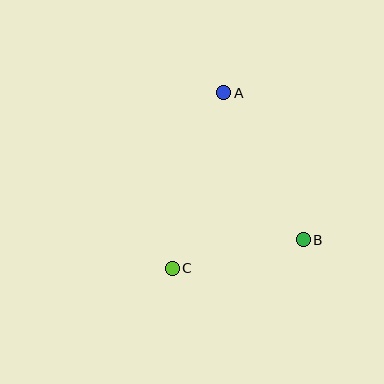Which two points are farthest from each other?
Points A and C are farthest from each other.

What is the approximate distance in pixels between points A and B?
The distance between A and B is approximately 167 pixels.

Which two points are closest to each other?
Points B and C are closest to each other.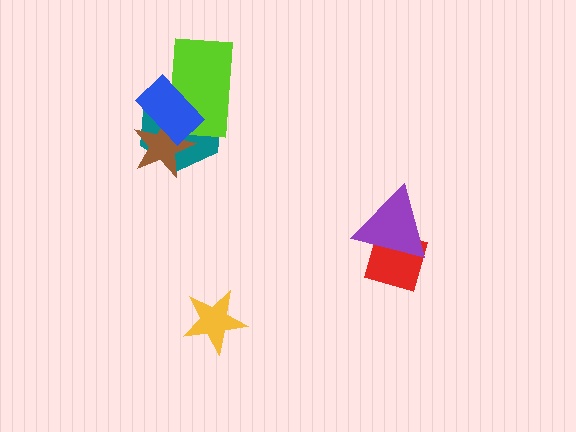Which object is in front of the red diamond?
The purple triangle is in front of the red diamond.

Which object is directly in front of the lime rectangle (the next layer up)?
The brown star is directly in front of the lime rectangle.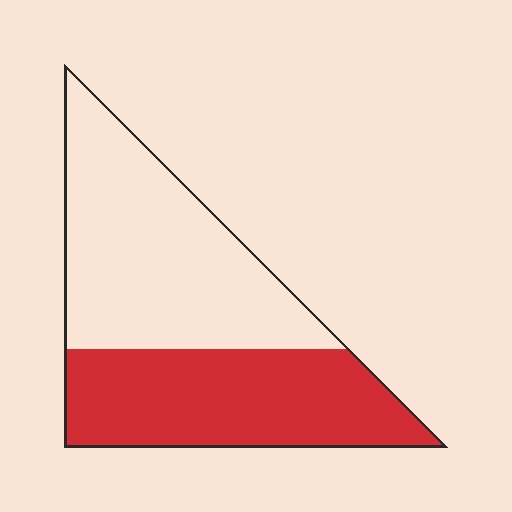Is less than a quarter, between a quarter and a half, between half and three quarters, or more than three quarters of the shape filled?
Between a quarter and a half.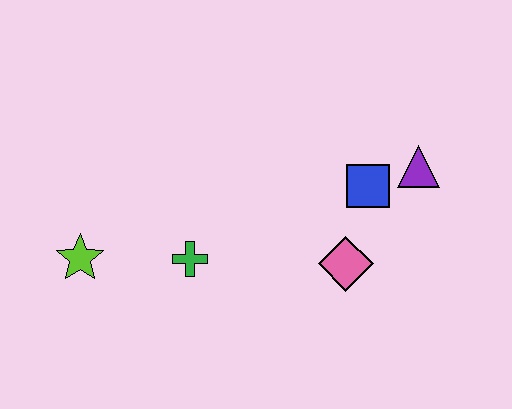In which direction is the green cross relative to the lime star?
The green cross is to the right of the lime star.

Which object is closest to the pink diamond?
The blue square is closest to the pink diamond.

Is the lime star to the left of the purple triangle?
Yes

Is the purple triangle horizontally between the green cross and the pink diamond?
No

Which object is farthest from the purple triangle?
The lime star is farthest from the purple triangle.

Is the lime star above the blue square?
No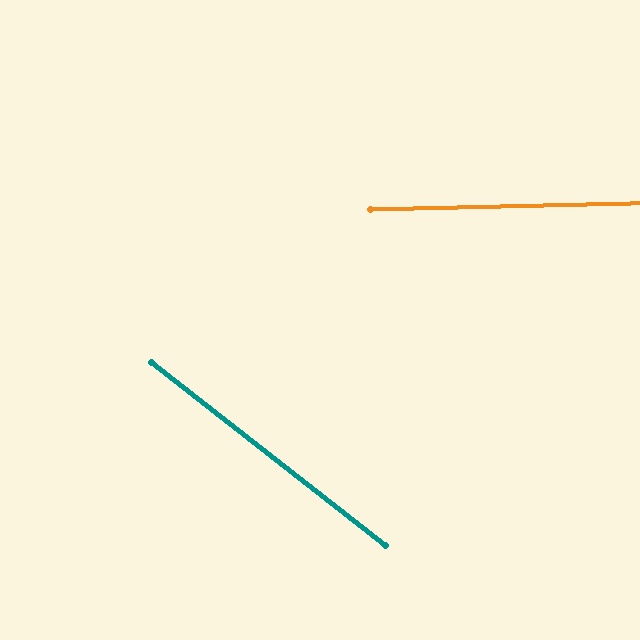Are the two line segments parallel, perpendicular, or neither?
Neither parallel nor perpendicular — they differ by about 39°.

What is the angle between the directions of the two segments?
Approximately 39 degrees.